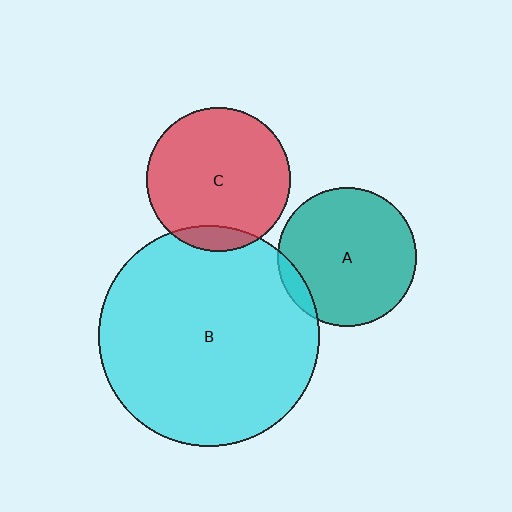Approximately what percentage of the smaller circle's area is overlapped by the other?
Approximately 10%.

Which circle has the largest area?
Circle B (cyan).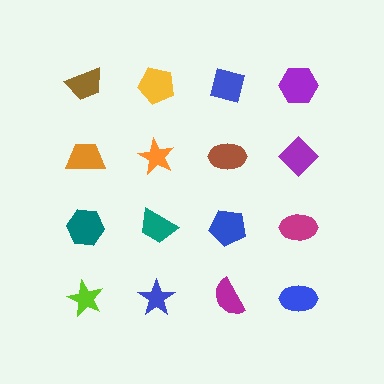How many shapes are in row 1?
4 shapes.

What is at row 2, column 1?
An orange trapezoid.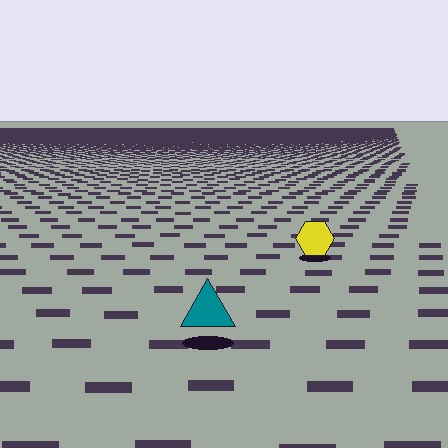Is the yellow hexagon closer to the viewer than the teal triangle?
No. The teal triangle is closer — you can tell from the texture gradient: the ground texture is coarser near it.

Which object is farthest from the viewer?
The yellow hexagon is farthest from the viewer. It appears smaller and the ground texture around it is denser.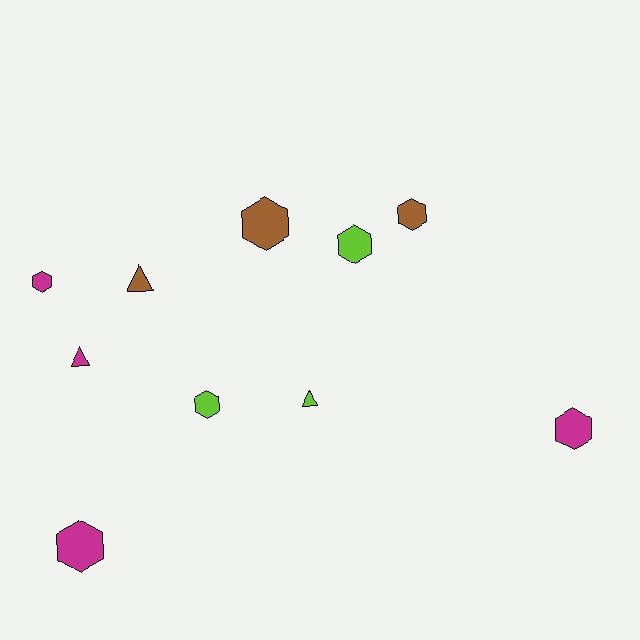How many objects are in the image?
There are 10 objects.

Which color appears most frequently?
Magenta, with 4 objects.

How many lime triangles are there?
There is 1 lime triangle.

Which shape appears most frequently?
Hexagon, with 7 objects.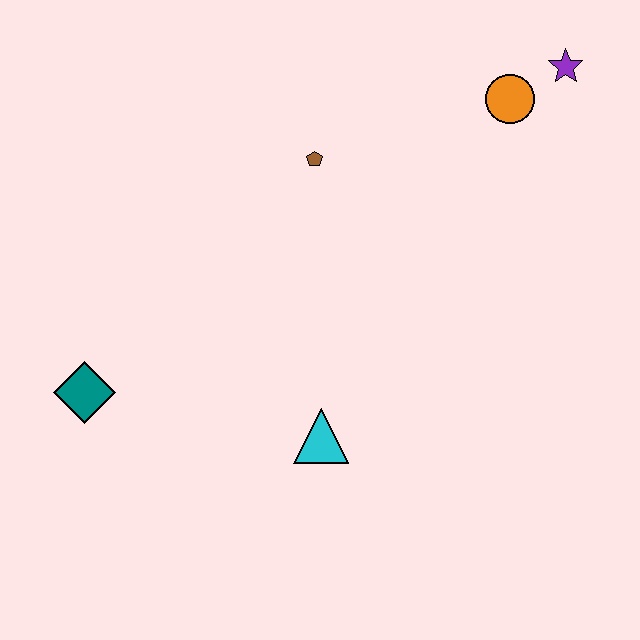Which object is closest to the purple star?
The orange circle is closest to the purple star.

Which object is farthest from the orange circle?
The teal diamond is farthest from the orange circle.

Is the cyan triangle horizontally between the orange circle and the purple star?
No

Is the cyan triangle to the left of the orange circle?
Yes